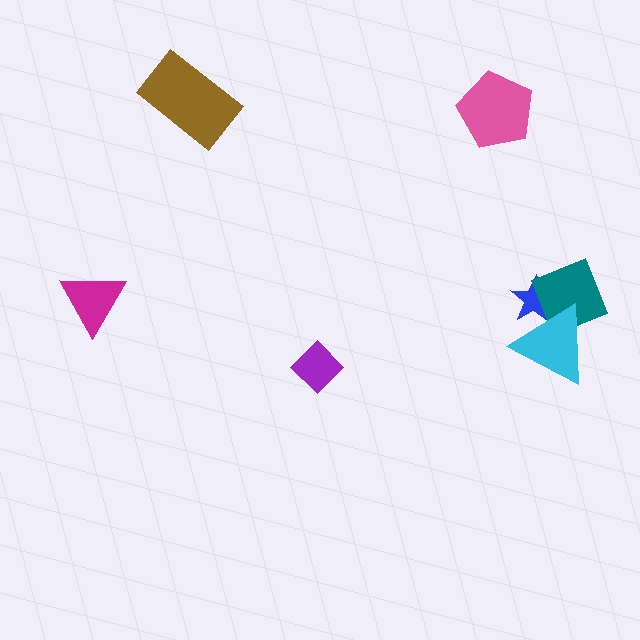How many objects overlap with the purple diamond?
0 objects overlap with the purple diamond.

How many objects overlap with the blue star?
2 objects overlap with the blue star.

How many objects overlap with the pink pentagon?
0 objects overlap with the pink pentagon.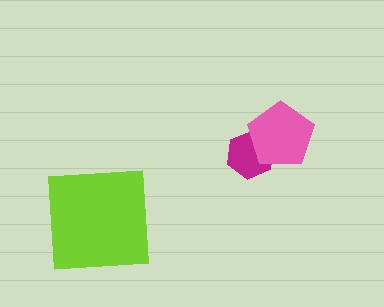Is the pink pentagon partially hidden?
No, no other shape covers it.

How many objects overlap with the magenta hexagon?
1 object overlaps with the magenta hexagon.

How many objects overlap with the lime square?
0 objects overlap with the lime square.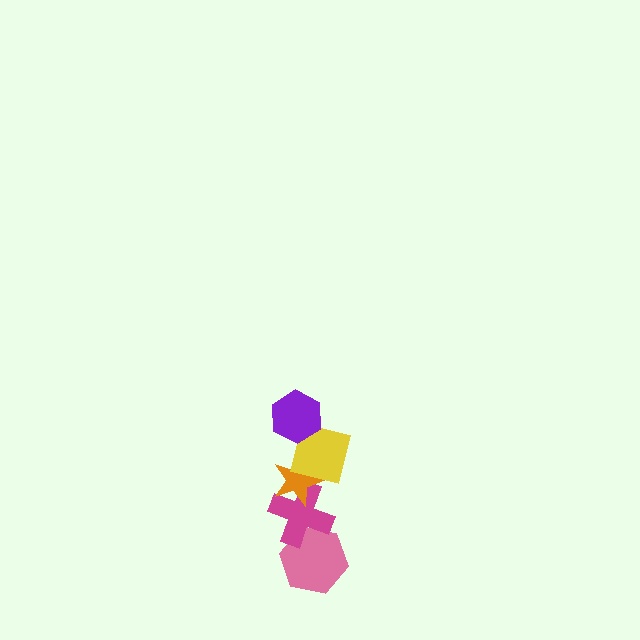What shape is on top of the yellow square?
The purple hexagon is on top of the yellow square.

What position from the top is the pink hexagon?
The pink hexagon is 5th from the top.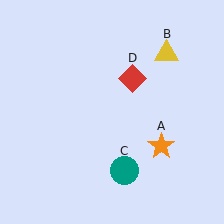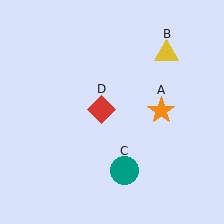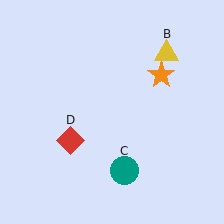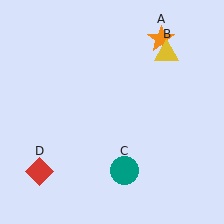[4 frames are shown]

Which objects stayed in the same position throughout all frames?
Yellow triangle (object B) and teal circle (object C) remained stationary.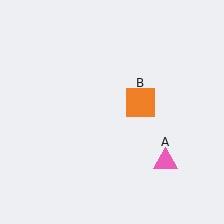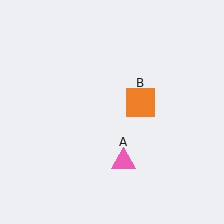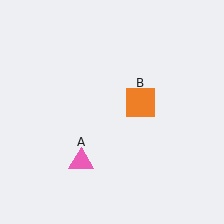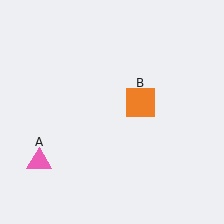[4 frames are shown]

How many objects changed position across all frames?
1 object changed position: pink triangle (object A).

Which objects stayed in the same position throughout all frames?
Orange square (object B) remained stationary.